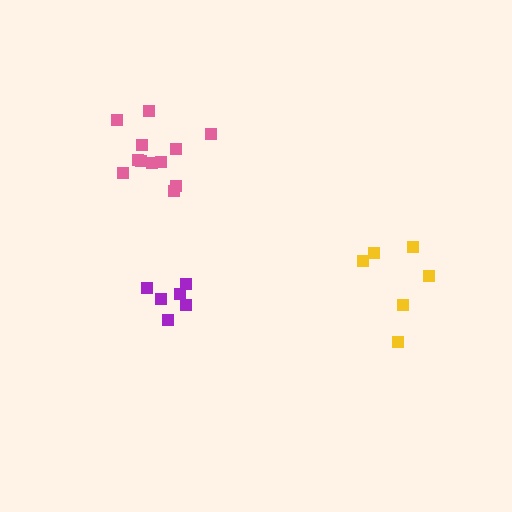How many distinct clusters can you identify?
There are 3 distinct clusters.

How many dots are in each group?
Group 1: 12 dots, Group 2: 6 dots, Group 3: 6 dots (24 total).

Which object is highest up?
The pink cluster is topmost.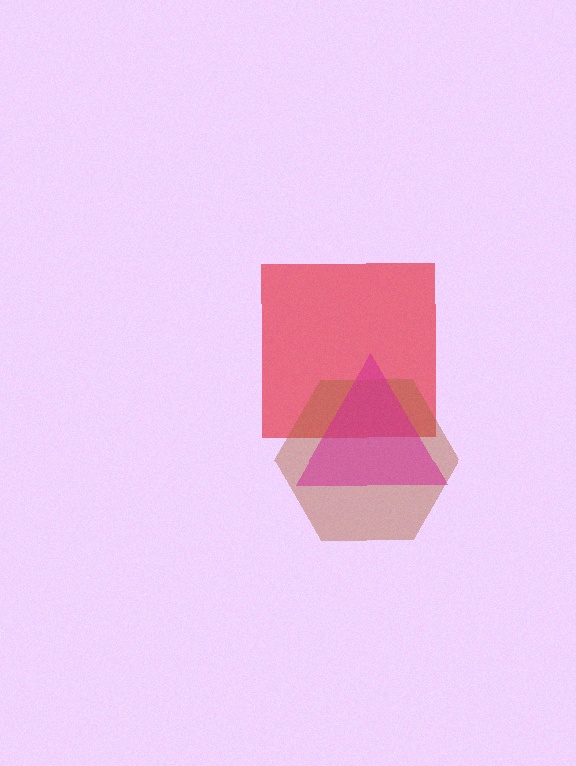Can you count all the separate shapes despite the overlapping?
Yes, there are 3 separate shapes.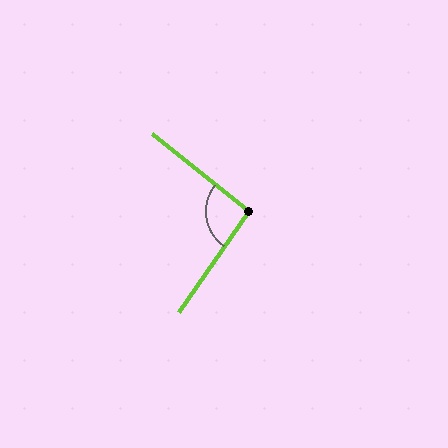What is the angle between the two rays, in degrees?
Approximately 94 degrees.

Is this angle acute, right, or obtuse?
It is approximately a right angle.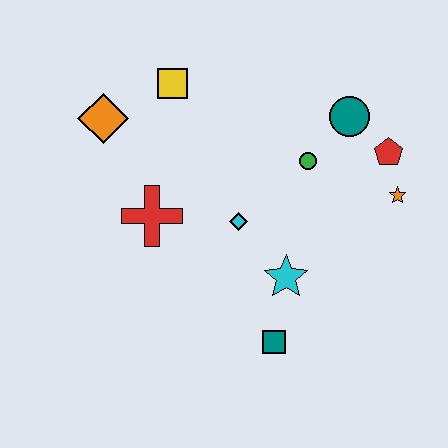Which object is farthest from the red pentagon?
The orange diamond is farthest from the red pentagon.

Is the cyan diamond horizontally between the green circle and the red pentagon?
No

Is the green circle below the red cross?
No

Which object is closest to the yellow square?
The orange diamond is closest to the yellow square.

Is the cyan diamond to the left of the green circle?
Yes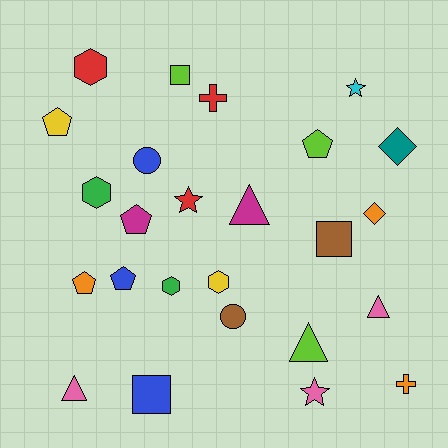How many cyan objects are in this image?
There is 1 cyan object.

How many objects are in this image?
There are 25 objects.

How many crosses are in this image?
There are 2 crosses.